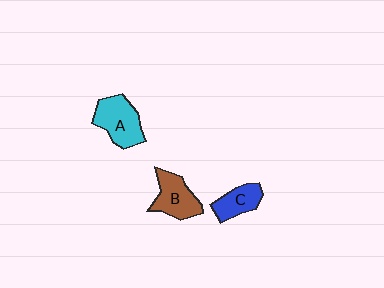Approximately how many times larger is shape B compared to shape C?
Approximately 1.3 times.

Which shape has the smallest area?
Shape C (blue).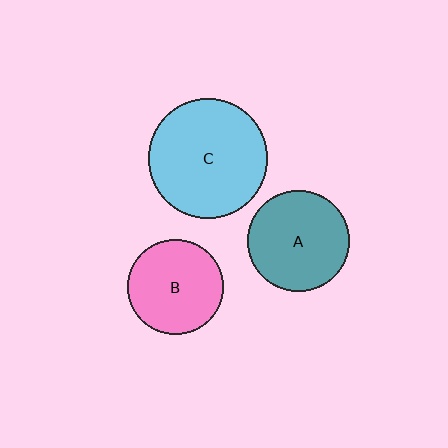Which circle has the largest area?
Circle C (cyan).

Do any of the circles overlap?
No, none of the circles overlap.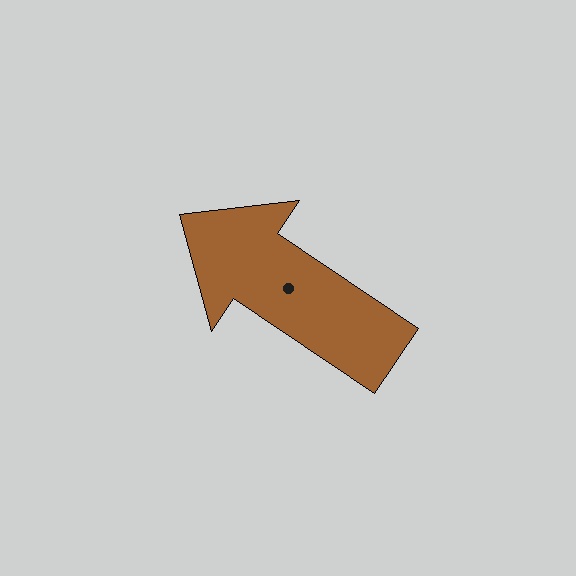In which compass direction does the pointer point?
Northwest.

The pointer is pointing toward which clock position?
Roughly 10 o'clock.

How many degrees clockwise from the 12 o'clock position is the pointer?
Approximately 304 degrees.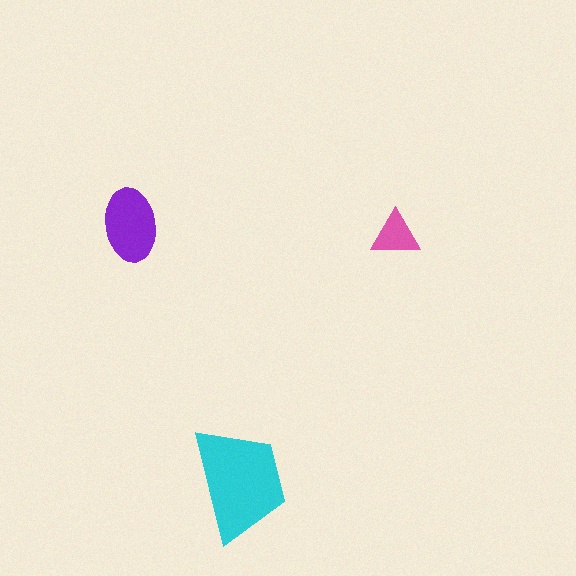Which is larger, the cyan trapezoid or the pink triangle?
The cyan trapezoid.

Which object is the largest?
The cyan trapezoid.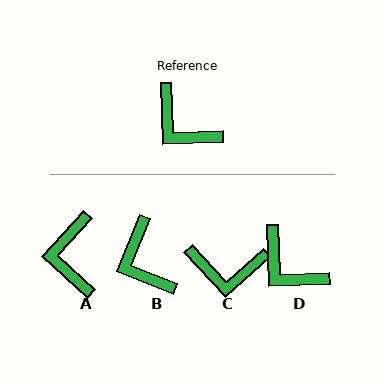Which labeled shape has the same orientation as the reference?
D.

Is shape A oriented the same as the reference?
No, it is off by about 45 degrees.